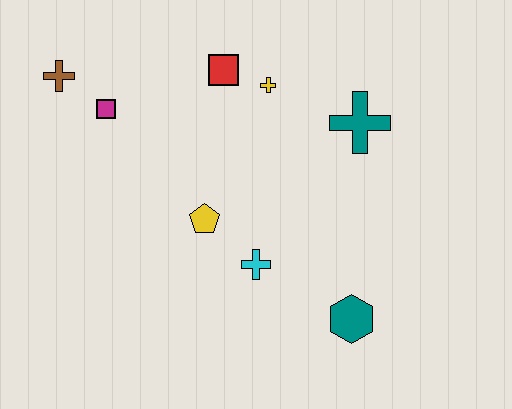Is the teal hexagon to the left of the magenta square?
No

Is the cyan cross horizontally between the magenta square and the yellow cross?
Yes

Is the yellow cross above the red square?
No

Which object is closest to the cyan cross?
The yellow pentagon is closest to the cyan cross.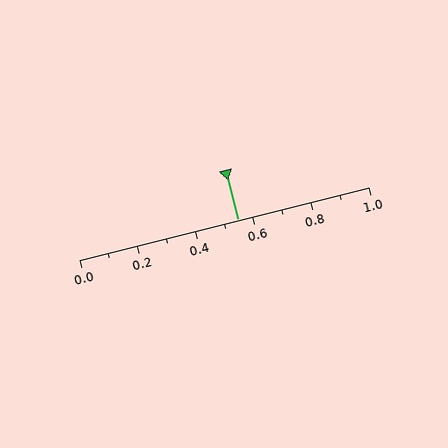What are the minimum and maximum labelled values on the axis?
The axis runs from 0.0 to 1.0.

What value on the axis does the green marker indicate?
The marker indicates approximately 0.55.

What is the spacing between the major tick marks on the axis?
The major ticks are spaced 0.2 apart.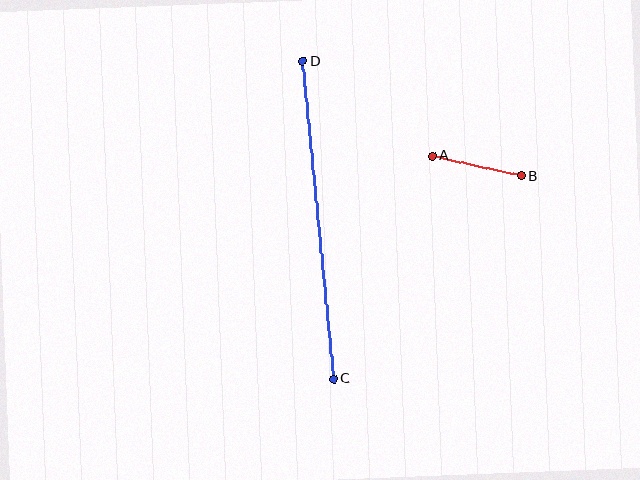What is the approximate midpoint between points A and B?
The midpoint is at approximately (476, 166) pixels.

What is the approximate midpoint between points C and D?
The midpoint is at approximately (318, 220) pixels.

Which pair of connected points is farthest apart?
Points C and D are farthest apart.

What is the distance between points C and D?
The distance is approximately 319 pixels.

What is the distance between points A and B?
The distance is approximately 91 pixels.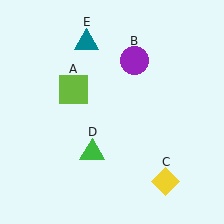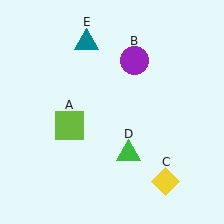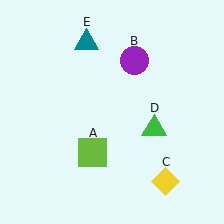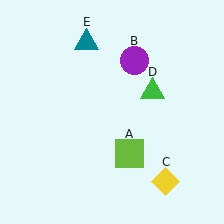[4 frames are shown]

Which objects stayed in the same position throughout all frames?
Purple circle (object B) and yellow diamond (object C) and teal triangle (object E) remained stationary.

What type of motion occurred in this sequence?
The lime square (object A), green triangle (object D) rotated counterclockwise around the center of the scene.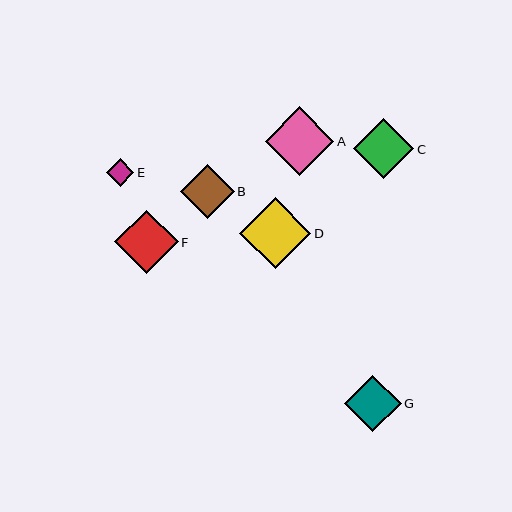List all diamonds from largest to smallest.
From largest to smallest: D, A, F, C, G, B, E.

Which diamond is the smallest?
Diamond E is the smallest with a size of approximately 28 pixels.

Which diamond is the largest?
Diamond D is the largest with a size of approximately 71 pixels.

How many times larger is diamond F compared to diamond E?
Diamond F is approximately 2.3 times the size of diamond E.